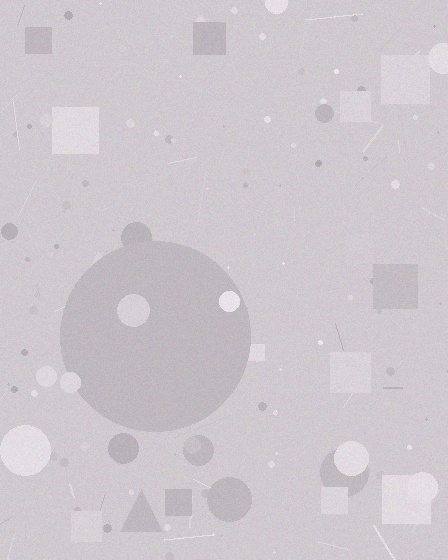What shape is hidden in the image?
A circle is hidden in the image.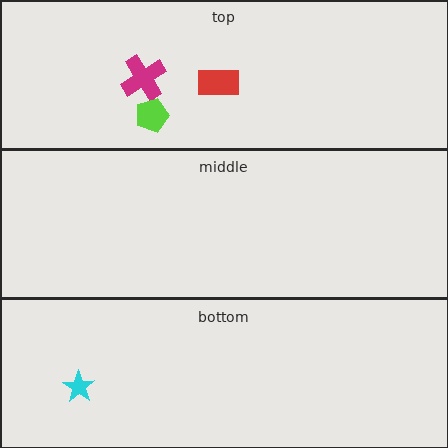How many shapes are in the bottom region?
1.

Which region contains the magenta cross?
The top region.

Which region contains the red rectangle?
The top region.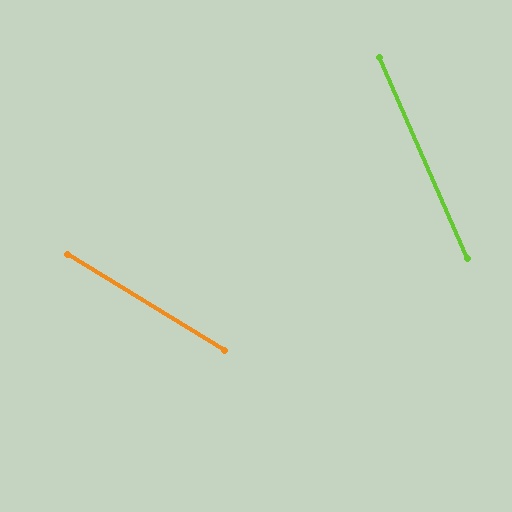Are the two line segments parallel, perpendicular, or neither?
Neither parallel nor perpendicular — they differ by about 35°.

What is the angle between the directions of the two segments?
Approximately 35 degrees.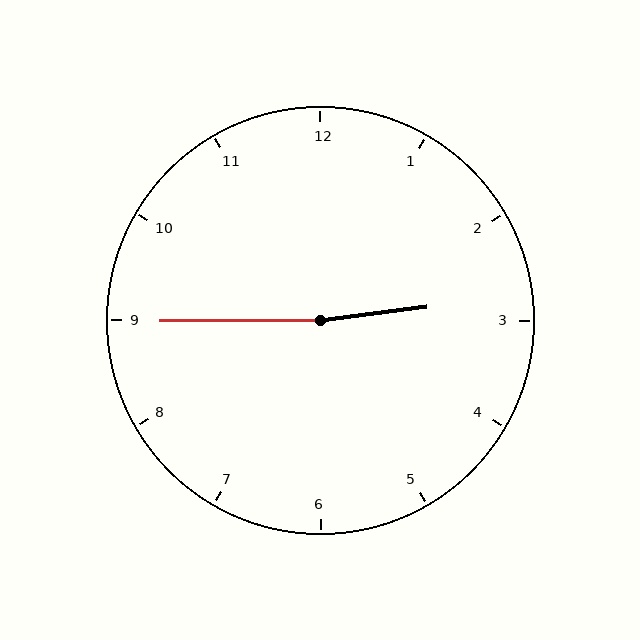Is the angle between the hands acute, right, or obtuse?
It is obtuse.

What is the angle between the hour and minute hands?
Approximately 172 degrees.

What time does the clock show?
2:45.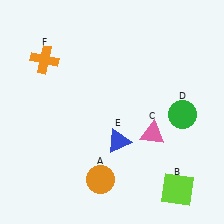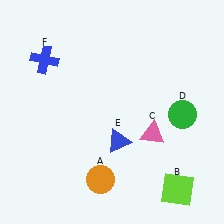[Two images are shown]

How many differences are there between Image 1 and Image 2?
There is 1 difference between the two images.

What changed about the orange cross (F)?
In Image 1, F is orange. In Image 2, it changed to blue.